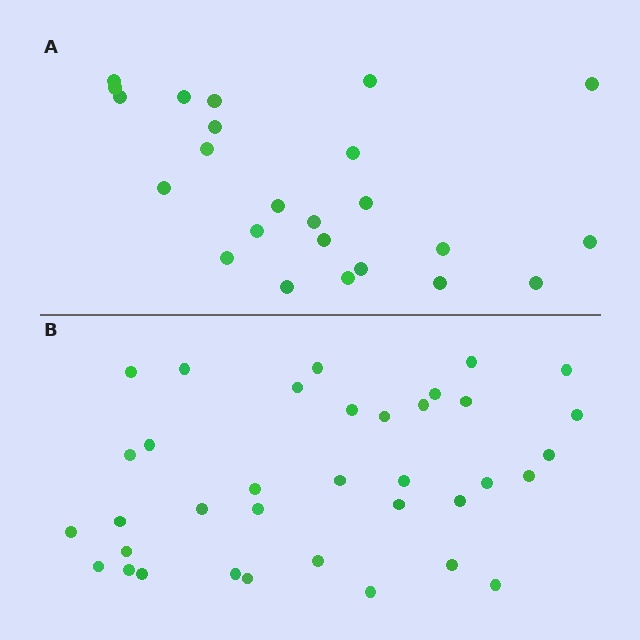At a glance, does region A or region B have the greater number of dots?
Region B (the bottom region) has more dots.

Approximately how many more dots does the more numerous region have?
Region B has roughly 12 or so more dots than region A.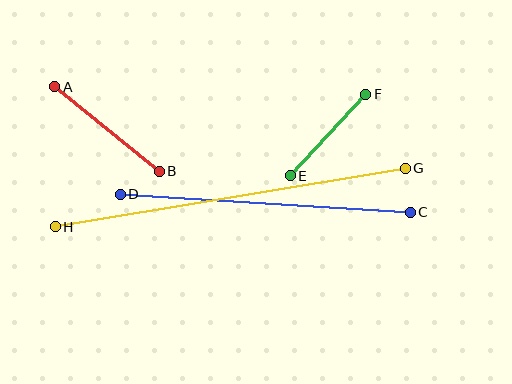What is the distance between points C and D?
The distance is approximately 290 pixels.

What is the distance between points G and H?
The distance is approximately 355 pixels.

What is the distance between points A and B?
The distance is approximately 134 pixels.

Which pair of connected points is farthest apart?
Points G and H are farthest apart.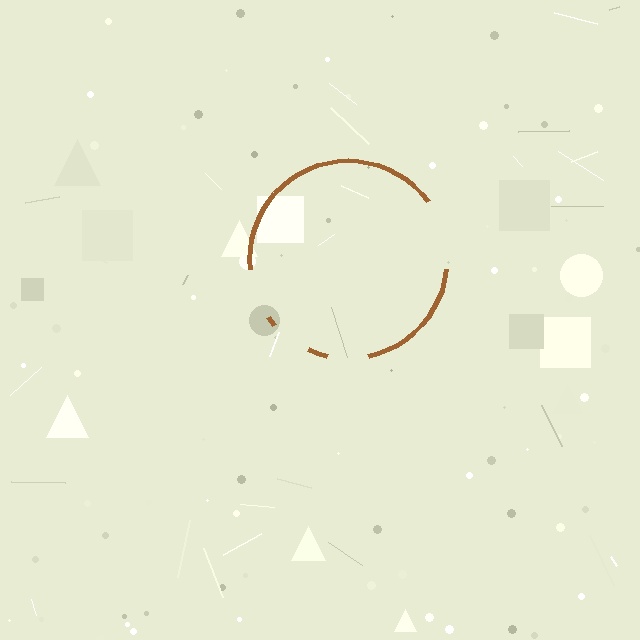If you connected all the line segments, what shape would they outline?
They would outline a circle.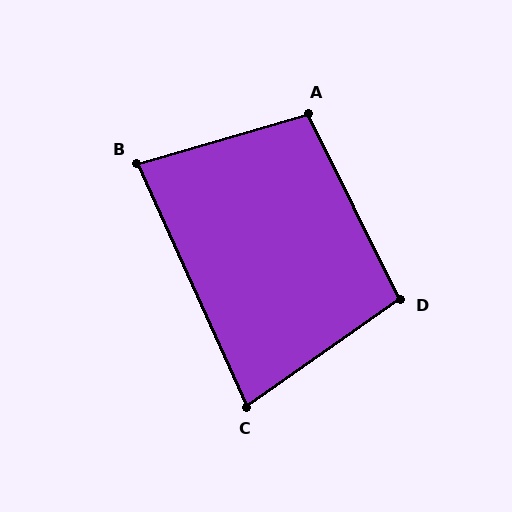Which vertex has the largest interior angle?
A, at approximately 101 degrees.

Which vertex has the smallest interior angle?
C, at approximately 79 degrees.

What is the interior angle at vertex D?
Approximately 98 degrees (obtuse).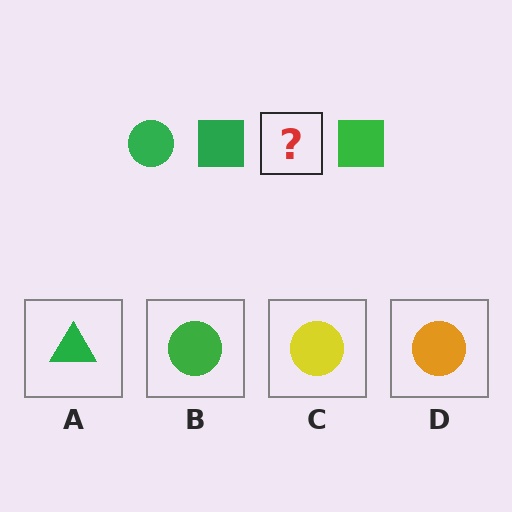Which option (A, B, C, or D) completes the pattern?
B.